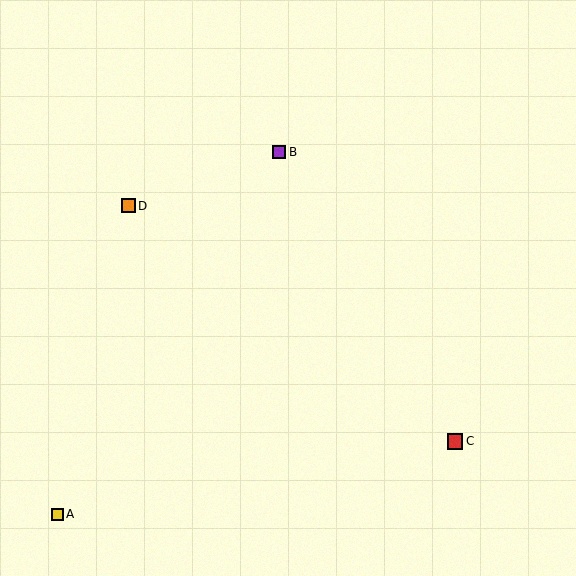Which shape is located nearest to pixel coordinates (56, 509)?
The yellow square (labeled A) at (57, 514) is nearest to that location.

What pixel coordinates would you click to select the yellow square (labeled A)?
Click at (57, 514) to select the yellow square A.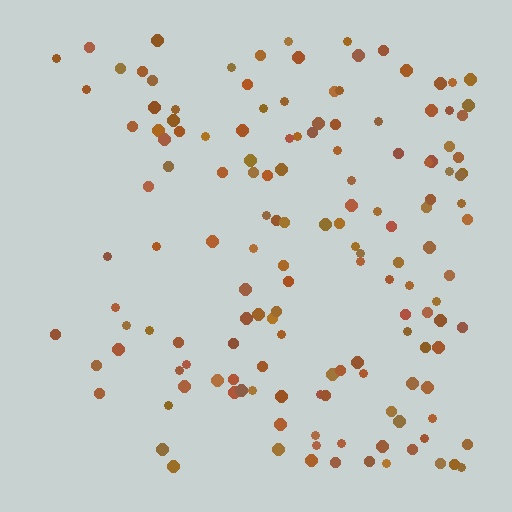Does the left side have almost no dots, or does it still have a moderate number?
Still a moderate number, just noticeably fewer than the right.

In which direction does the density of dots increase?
From left to right, with the right side densest.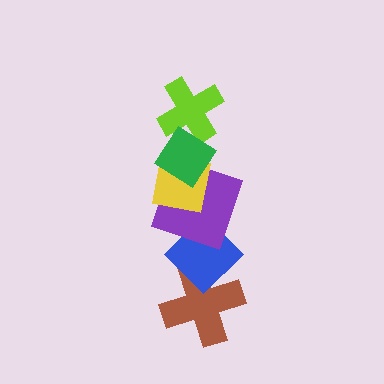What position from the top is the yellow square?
The yellow square is 3rd from the top.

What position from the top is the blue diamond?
The blue diamond is 5th from the top.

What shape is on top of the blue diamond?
The purple square is on top of the blue diamond.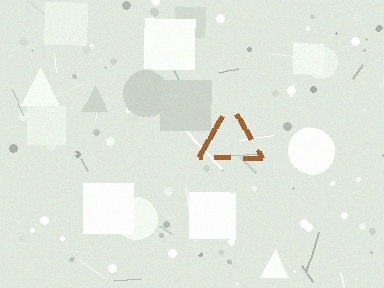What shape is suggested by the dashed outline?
The dashed outline suggests a triangle.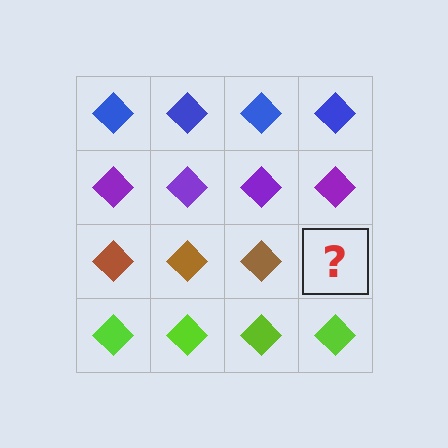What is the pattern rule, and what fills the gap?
The rule is that each row has a consistent color. The gap should be filled with a brown diamond.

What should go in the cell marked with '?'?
The missing cell should contain a brown diamond.